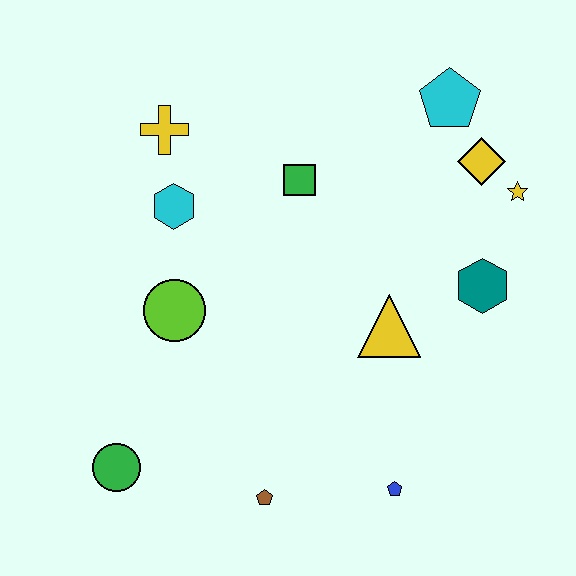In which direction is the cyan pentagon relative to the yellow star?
The cyan pentagon is above the yellow star.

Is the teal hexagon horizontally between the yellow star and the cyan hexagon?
Yes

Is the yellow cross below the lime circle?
No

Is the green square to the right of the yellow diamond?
No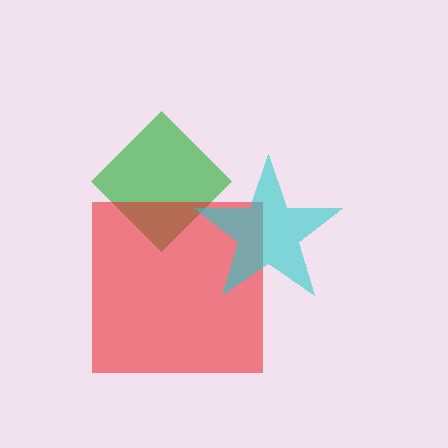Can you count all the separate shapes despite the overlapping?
Yes, there are 3 separate shapes.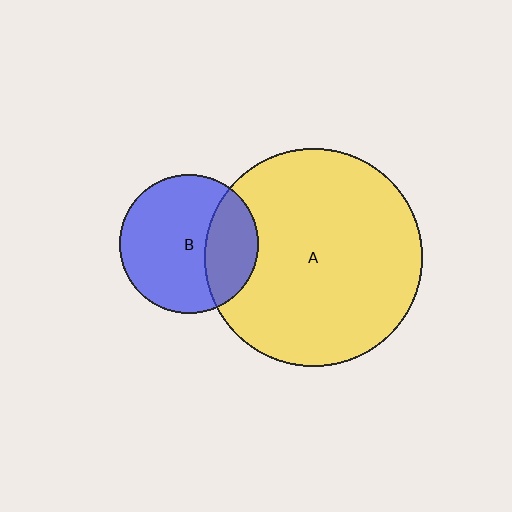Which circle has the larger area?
Circle A (yellow).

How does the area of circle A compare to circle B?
Approximately 2.5 times.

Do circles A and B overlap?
Yes.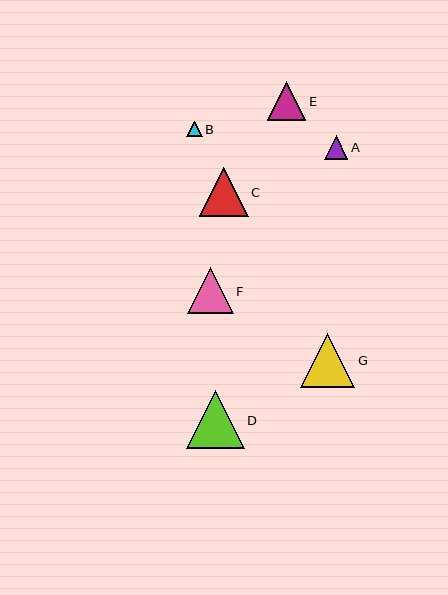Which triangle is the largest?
Triangle D is the largest with a size of approximately 58 pixels.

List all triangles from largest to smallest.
From largest to smallest: D, G, C, F, E, A, B.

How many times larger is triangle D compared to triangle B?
Triangle D is approximately 3.7 times the size of triangle B.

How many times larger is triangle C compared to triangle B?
Triangle C is approximately 3.1 times the size of triangle B.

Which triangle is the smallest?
Triangle B is the smallest with a size of approximately 16 pixels.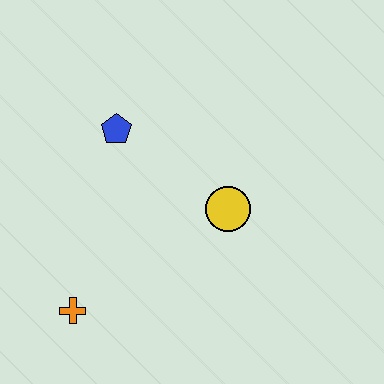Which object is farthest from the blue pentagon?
The orange cross is farthest from the blue pentagon.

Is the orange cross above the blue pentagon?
No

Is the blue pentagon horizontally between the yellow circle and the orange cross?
Yes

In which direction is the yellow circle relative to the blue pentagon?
The yellow circle is to the right of the blue pentagon.